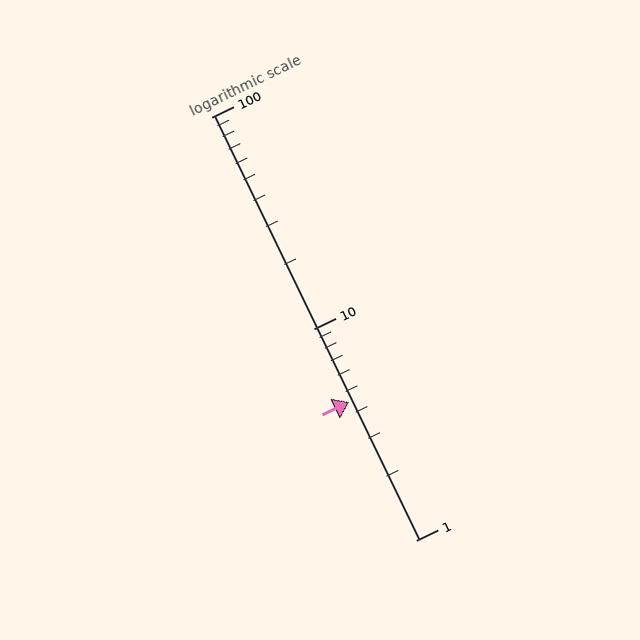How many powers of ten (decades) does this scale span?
The scale spans 2 decades, from 1 to 100.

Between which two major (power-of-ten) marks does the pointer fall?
The pointer is between 1 and 10.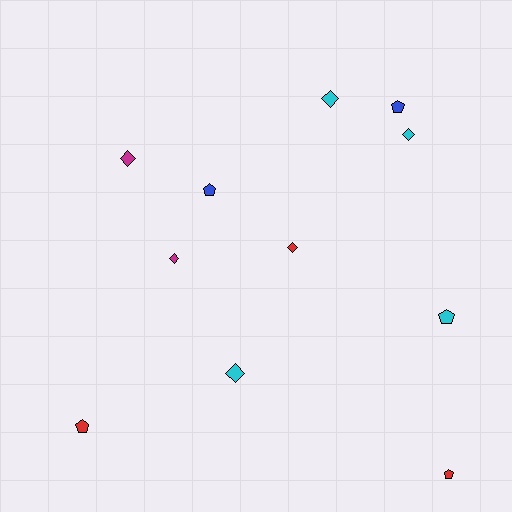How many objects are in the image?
There are 11 objects.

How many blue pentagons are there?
There are 2 blue pentagons.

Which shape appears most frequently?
Diamond, with 6 objects.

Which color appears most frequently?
Cyan, with 4 objects.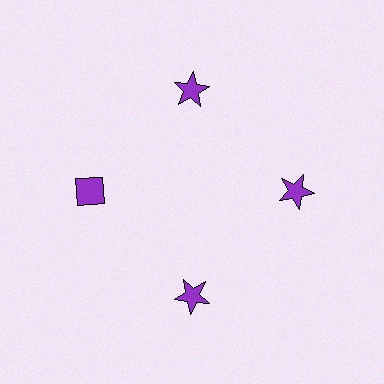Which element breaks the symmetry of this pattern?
The purple diamond at roughly the 9 o'clock position breaks the symmetry. All other shapes are purple stars.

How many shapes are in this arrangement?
There are 4 shapes arranged in a ring pattern.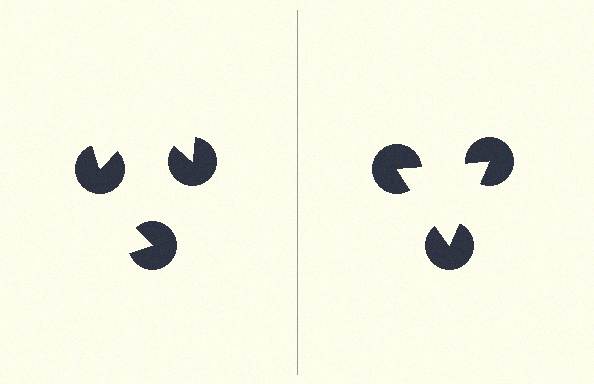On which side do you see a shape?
An illusory triangle appears on the right side. On the left side the wedge cuts are rotated, so no coherent shape forms.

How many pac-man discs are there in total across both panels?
6 — 3 on each side.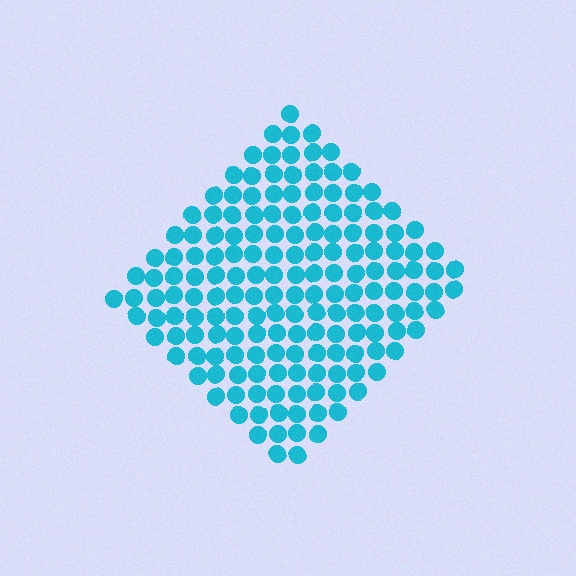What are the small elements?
The small elements are circles.